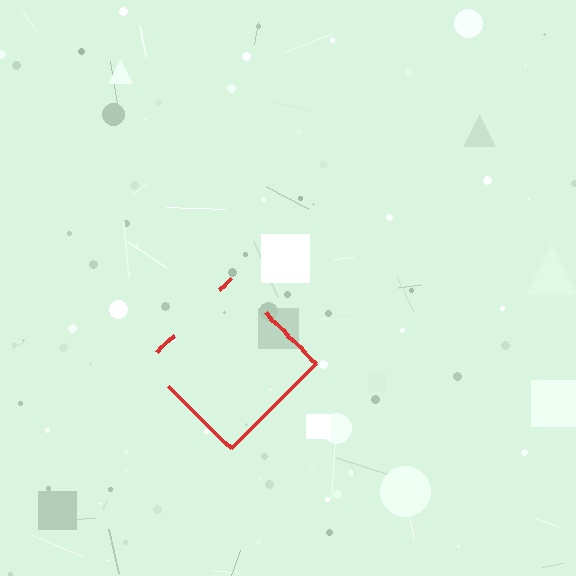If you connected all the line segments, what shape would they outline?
They would outline a diamond.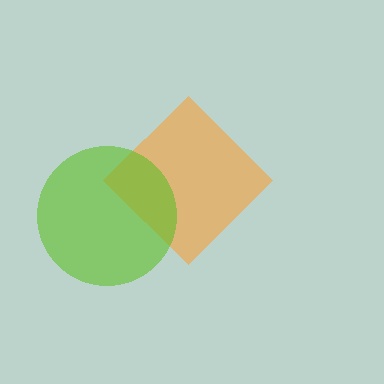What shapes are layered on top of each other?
The layered shapes are: an orange diamond, a lime circle.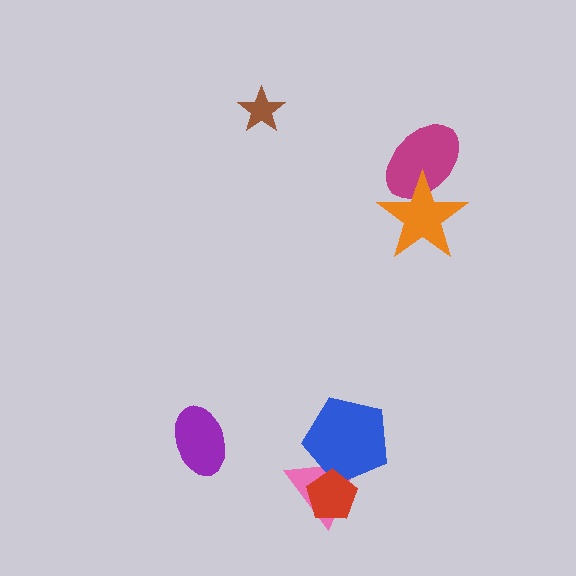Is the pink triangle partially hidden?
Yes, it is partially covered by another shape.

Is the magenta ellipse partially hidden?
Yes, it is partially covered by another shape.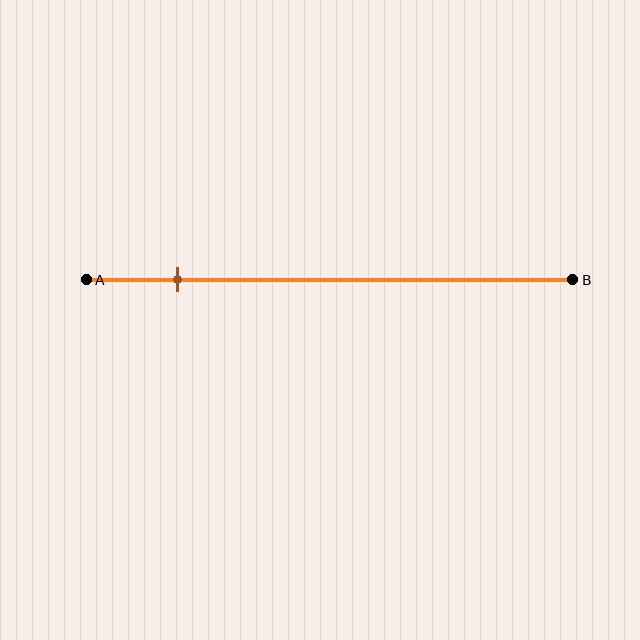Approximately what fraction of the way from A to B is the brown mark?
The brown mark is approximately 20% of the way from A to B.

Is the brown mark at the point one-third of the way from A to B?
No, the mark is at about 20% from A, not at the 33% one-third point.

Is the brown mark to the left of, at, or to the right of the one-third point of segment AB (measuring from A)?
The brown mark is to the left of the one-third point of segment AB.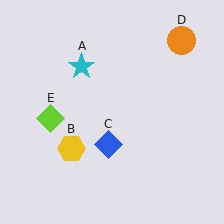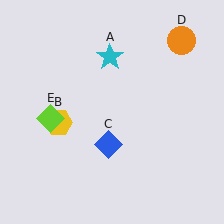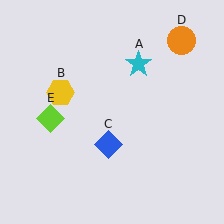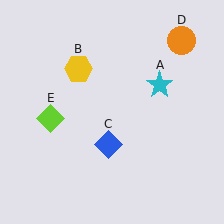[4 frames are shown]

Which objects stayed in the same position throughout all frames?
Blue diamond (object C) and orange circle (object D) and lime diamond (object E) remained stationary.